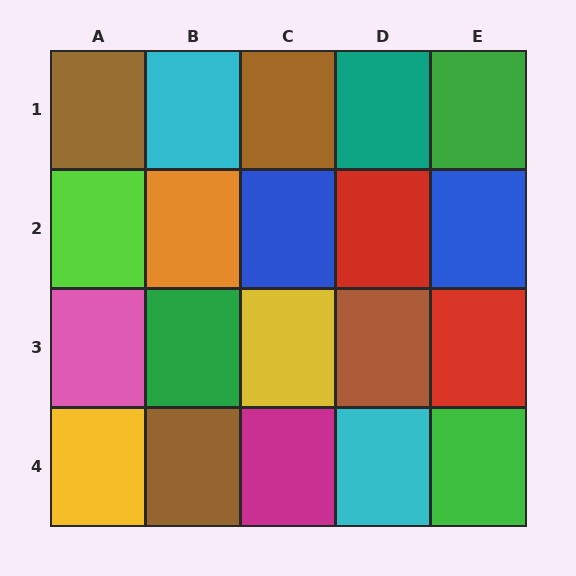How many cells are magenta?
1 cell is magenta.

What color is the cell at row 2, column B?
Orange.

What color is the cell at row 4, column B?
Brown.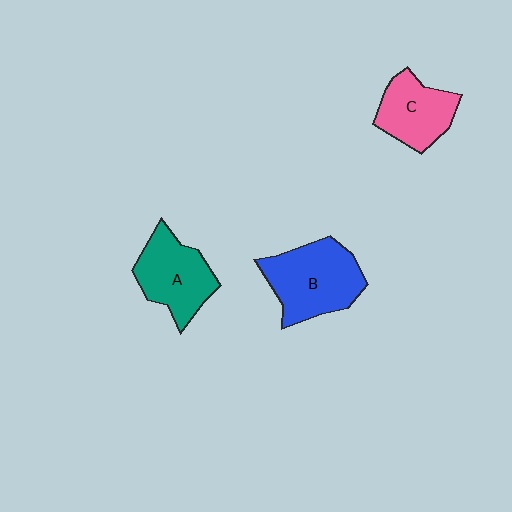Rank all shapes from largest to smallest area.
From largest to smallest: B (blue), A (teal), C (pink).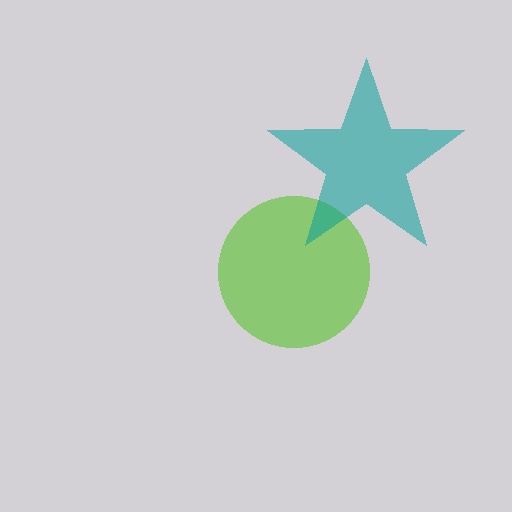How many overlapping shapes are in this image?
There are 2 overlapping shapes in the image.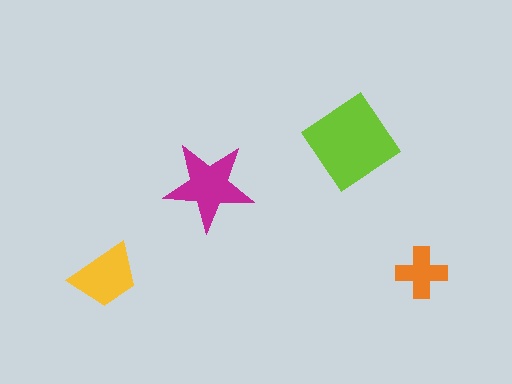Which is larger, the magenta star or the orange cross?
The magenta star.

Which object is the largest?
The lime diamond.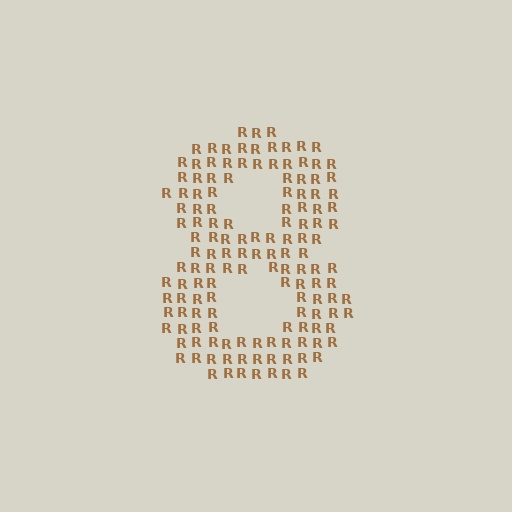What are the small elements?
The small elements are letter R's.